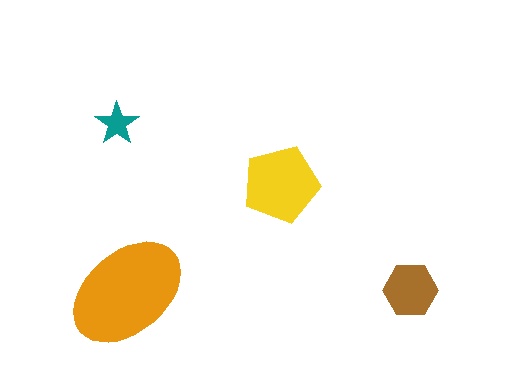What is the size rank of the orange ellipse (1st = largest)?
1st.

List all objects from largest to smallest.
The orange ellipse, the yellow pentagon, the brown hexagon, the teal star.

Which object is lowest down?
The orange ellipse is bottommost.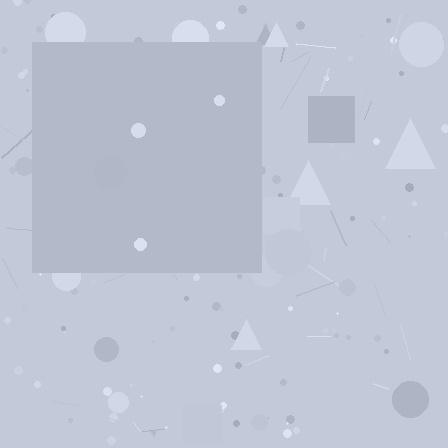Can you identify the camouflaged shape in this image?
The camouflaged shape is a square.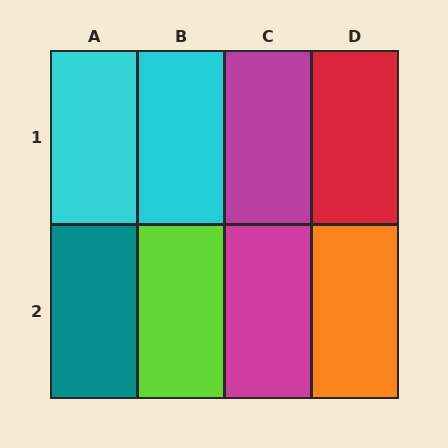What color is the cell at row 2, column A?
Teal.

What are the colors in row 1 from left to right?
Cyan, cyan, magenta, red.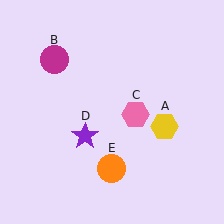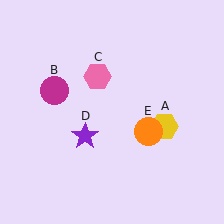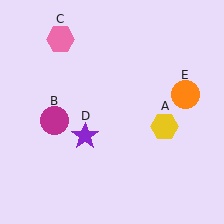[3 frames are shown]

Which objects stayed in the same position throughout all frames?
Yellow hexagon (object A) and purple star (object D) remained stationary.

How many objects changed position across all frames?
3 objects changed position: magenta circle (object B), pink hexagon (object C), orange circle (object E).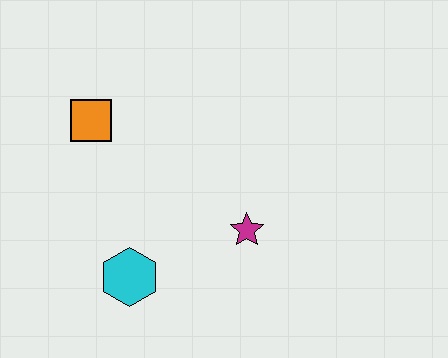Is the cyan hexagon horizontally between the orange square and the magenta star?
Yes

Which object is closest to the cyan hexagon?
The magenta star is closest to the cyan hexagon.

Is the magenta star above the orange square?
No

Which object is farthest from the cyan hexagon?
The orange square is farthest from the cyan hexagon.